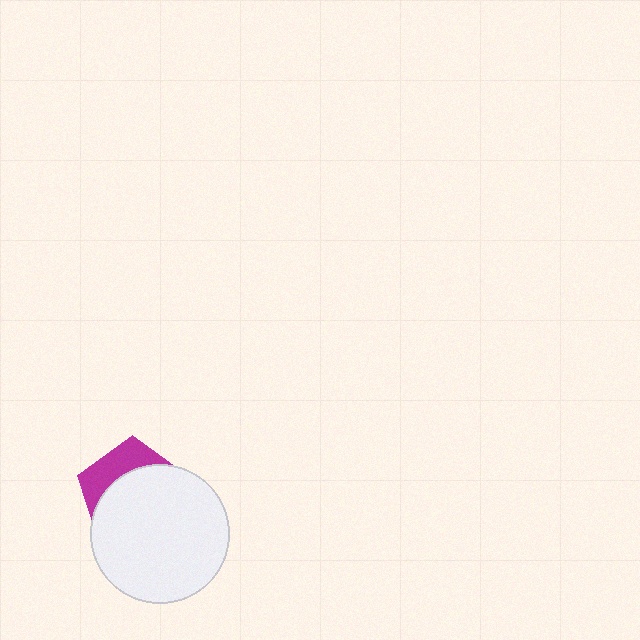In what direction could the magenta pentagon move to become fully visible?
The magenta pentagon could move up. That would shift it out from behind the white circle entirely.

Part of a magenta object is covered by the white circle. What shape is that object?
It is a pentagon.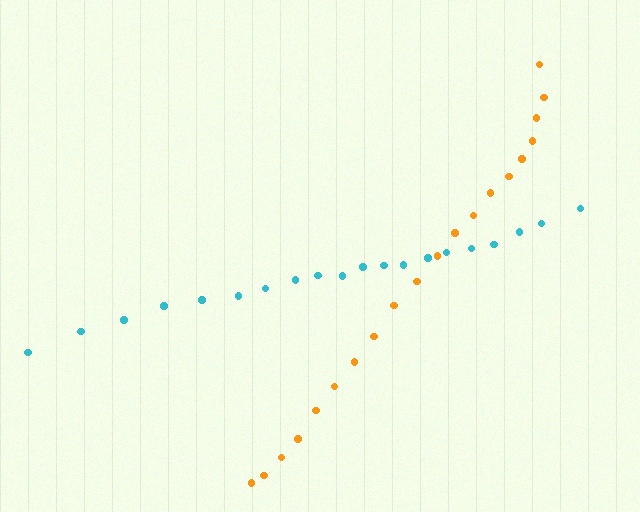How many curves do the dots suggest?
There are 2 distinct paths.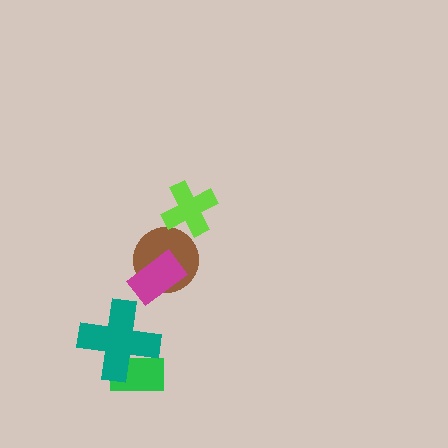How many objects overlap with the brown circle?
1 object overlaps with the brown circle.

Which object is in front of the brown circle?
The magenta rectangle is in front of the brown circle.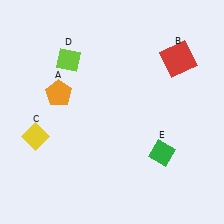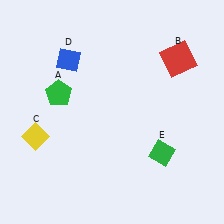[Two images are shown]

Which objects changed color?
A changed from orange to green. D changed from lime to blue.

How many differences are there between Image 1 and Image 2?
There are 2 differences between the two images.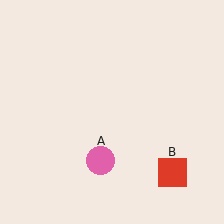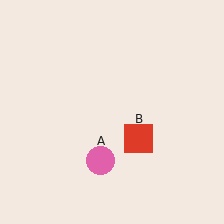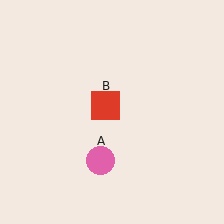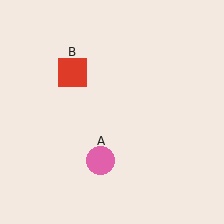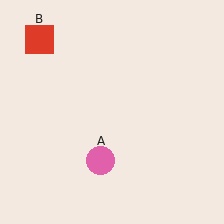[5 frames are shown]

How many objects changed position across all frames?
1 object changed position: red square (object B).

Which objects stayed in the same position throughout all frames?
Pink circle (object A) remained stationary.